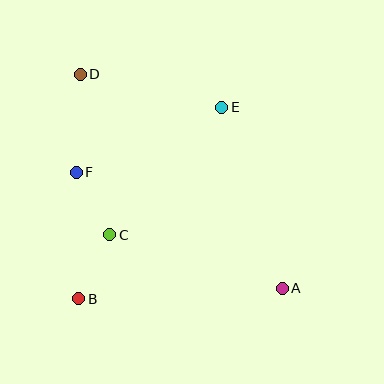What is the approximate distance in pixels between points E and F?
The distance between E and F is approximately 159 pixels.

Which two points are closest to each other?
Points B and C are closest to each other.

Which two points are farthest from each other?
Points A and D are farthest from each other.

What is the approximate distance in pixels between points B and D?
The distance between B and D is approximately 225 pixels.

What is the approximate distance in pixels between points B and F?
The distance between B and F is approximately 127 pixels.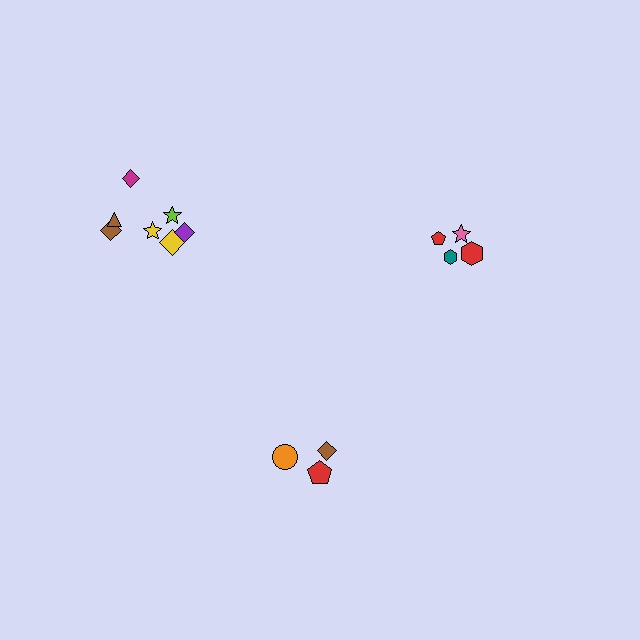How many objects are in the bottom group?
There are 3 objects.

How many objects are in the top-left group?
There are 7 objects.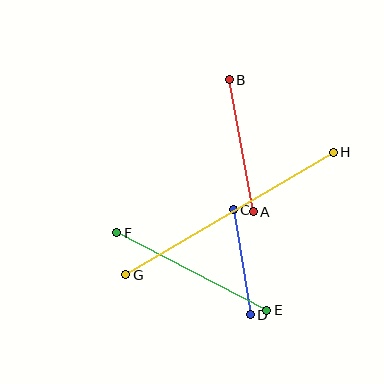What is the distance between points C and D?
The distance is approximately 106 pixels.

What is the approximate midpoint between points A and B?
The midpoint is at approximately (241, 146) pixels.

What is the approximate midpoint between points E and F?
The midpoint is at approximately (192, 271) pixels.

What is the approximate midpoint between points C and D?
The midpoint is at approximately (242, 262) pixels.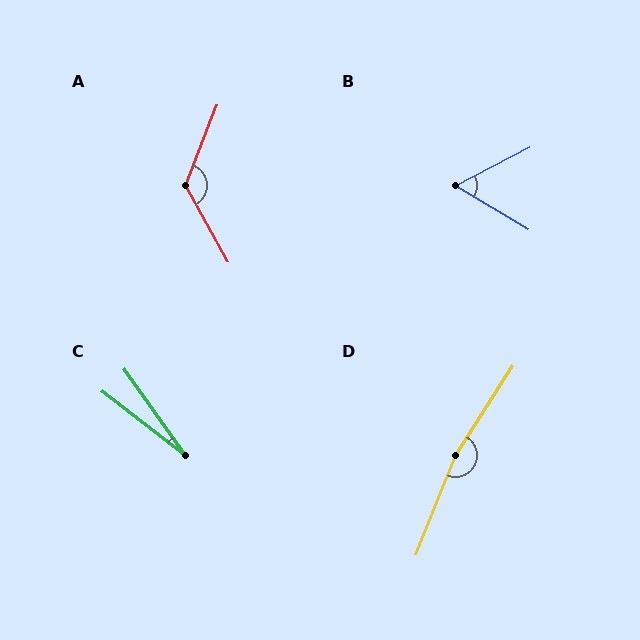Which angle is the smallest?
C, at approximately 17 degrees.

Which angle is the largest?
D, at approximately 169 degrees.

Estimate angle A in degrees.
Approximately 130 degrees.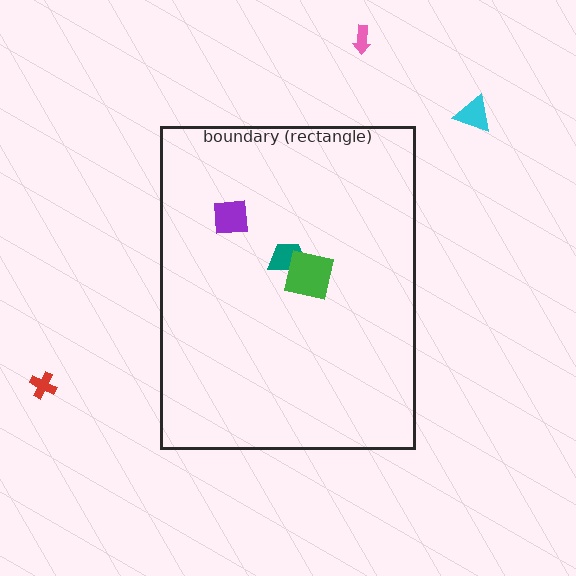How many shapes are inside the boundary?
3 inside, 3 outside.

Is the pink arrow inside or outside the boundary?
Outside.